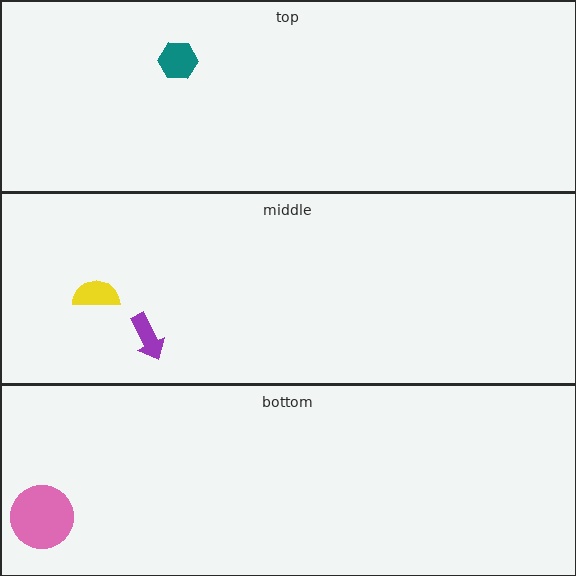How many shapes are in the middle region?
2.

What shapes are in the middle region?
The yellow semicircle, the purple arrow.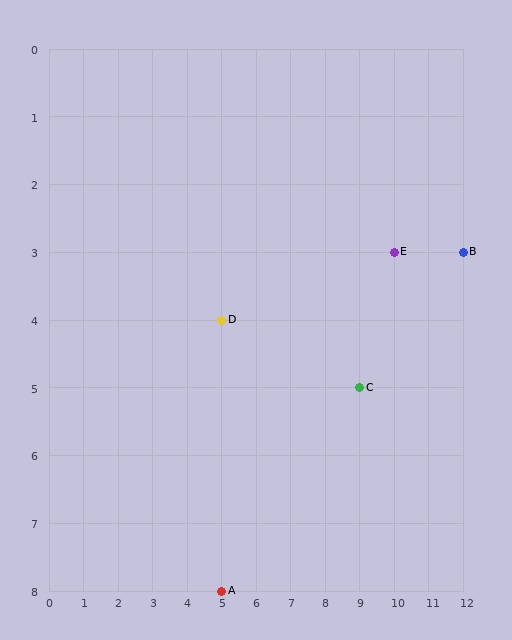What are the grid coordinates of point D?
Point D is at grid coordinates (5, 4).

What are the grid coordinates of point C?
Point C is at grid coordinates (9, 5).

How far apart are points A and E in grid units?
Points A and E are 5 columns and 5 rows apart (about 7.1 grid units diagonally).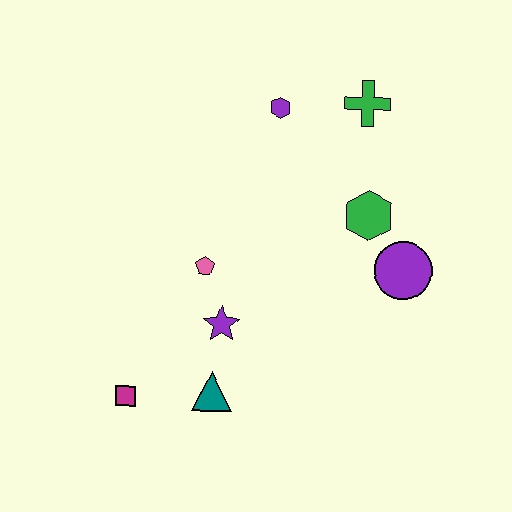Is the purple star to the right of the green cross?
No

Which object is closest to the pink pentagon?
The purple star is closest to the pink pentagon.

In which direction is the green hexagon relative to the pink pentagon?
The green hexagon is to the right of the pink pentagon.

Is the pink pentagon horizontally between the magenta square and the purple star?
Yes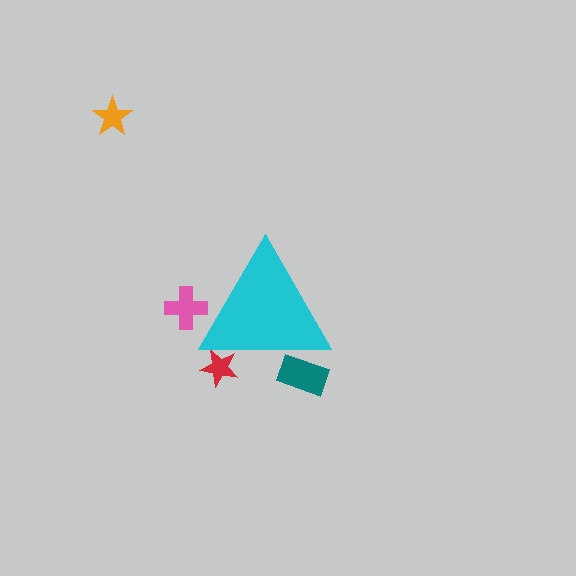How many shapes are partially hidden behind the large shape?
3 shapes are partially hidden.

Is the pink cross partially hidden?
Yes, the pink cross is partially hidden behind the cyan triangle.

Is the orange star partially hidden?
No, the orange star is fully visible.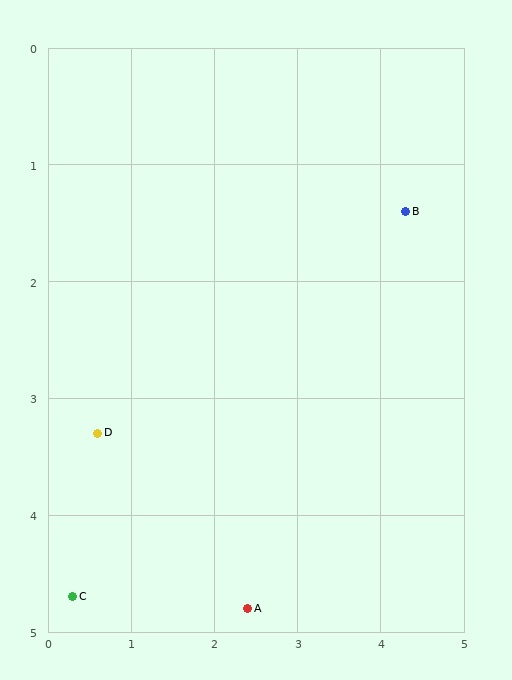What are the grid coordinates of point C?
Point C is at approximately (0.3, 4.7).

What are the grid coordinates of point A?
Point A is at approximately (2.4, 4.8).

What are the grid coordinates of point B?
Point B is at approximately (4.3, 1.4).